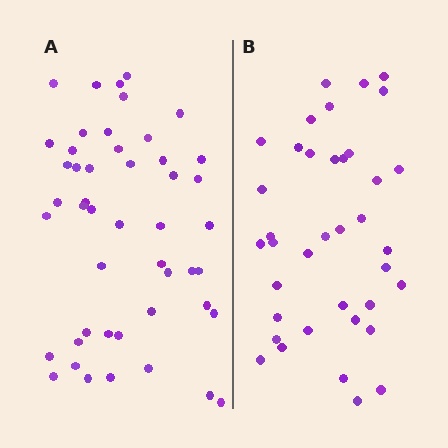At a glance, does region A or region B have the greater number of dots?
Region A (the left region) has more dots.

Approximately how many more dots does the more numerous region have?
Region A has roughly 10 or so more dots than region B.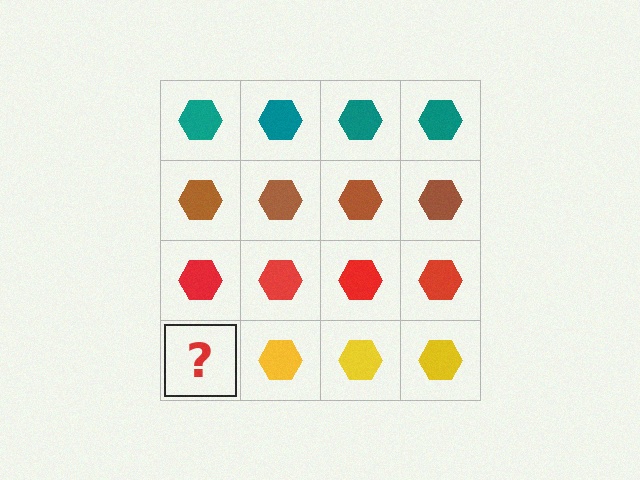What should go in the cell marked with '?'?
The missing cell should contain a yellow hexagon.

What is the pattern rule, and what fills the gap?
The rule is that each row has a consistent color. The gap should be filled with a yellow hexagon.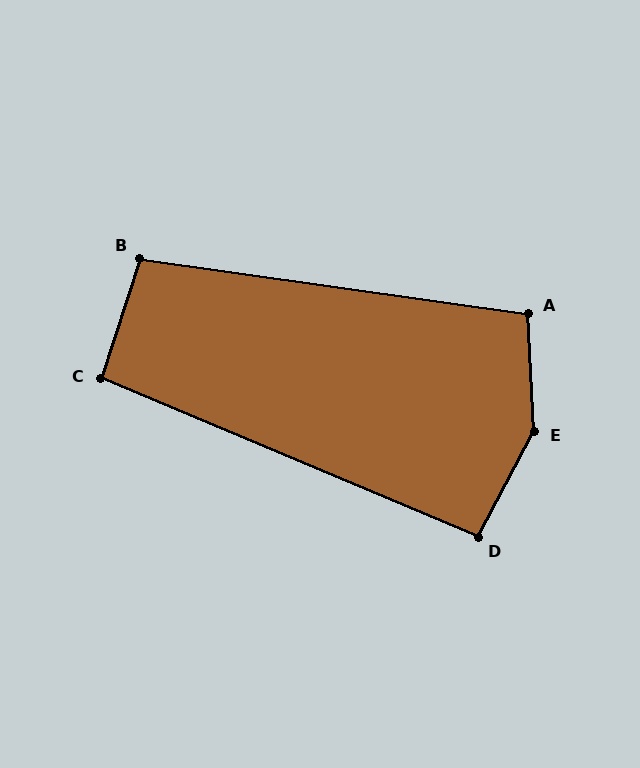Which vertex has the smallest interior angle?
C, at approximately 95 degrees.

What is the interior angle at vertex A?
Approximately 101 degrees (obtuse).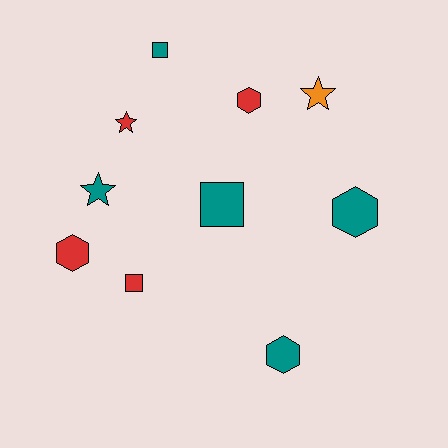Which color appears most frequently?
Teal, with 5 objects.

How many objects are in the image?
There are 10 objects.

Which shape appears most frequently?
Hexagon, with 4 objects.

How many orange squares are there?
There are no orange squares.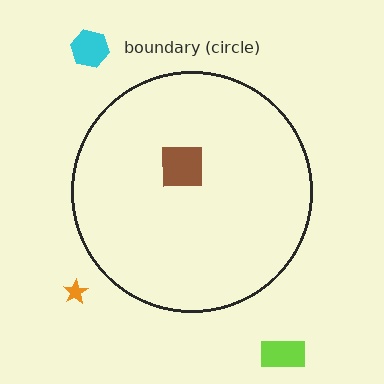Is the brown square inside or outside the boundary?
Inside.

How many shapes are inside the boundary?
1 inside, 3 outside.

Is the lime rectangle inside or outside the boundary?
Outside.